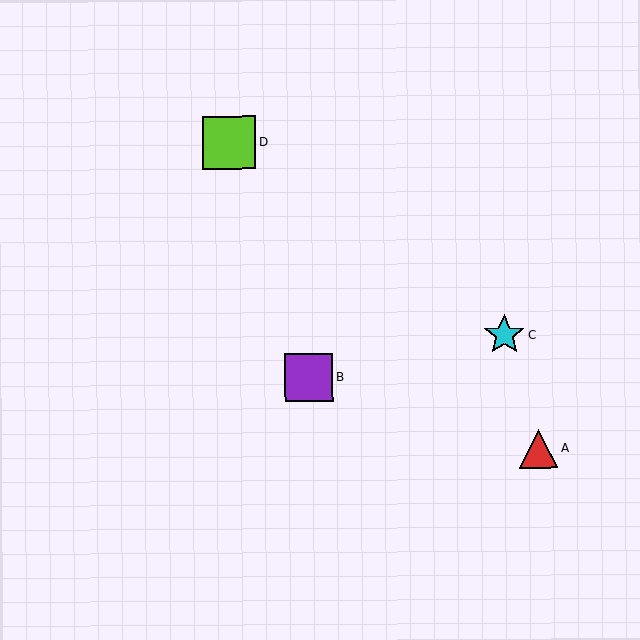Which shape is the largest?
The lime square (labeled D) is the largest.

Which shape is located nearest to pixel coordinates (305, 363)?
The purple square (labeled B) at (309, 377) is nearest to that location.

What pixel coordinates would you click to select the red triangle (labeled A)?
Click at (538, 449) to select the red triangle A.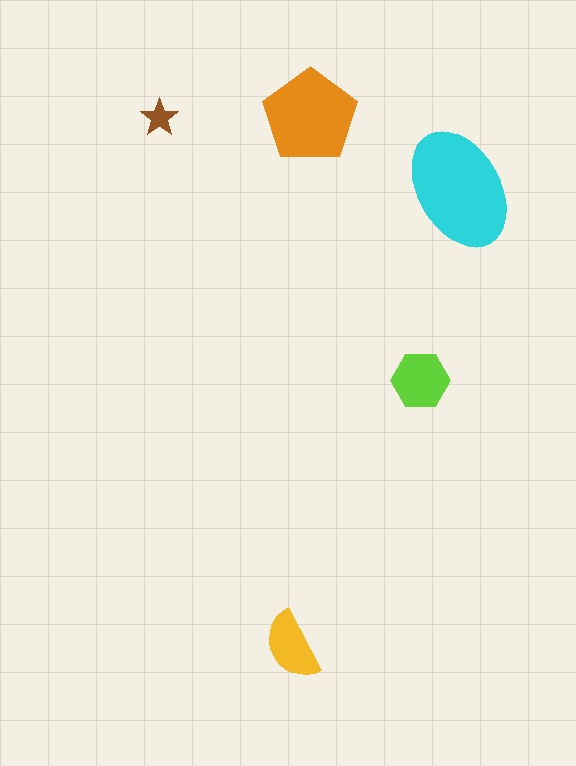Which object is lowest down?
The yellow semicircle is bottommost.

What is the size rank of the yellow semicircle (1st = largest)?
4th.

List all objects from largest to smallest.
The cyan ellipse, the orange pentagon, the lime hexagon, the yellow semicircle, the brown star.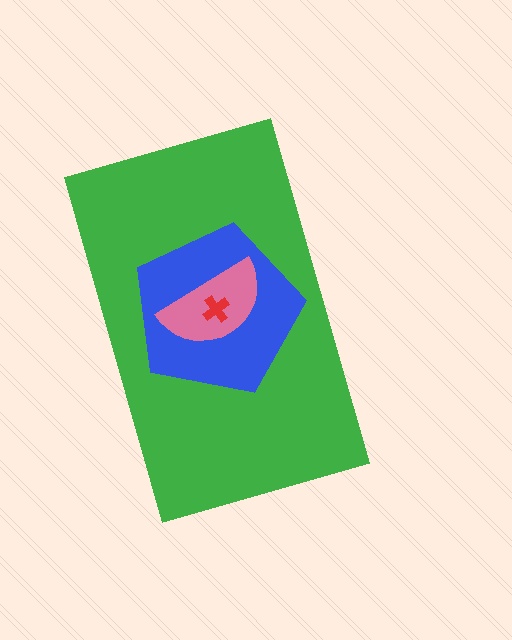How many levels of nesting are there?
4.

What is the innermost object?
The red cross.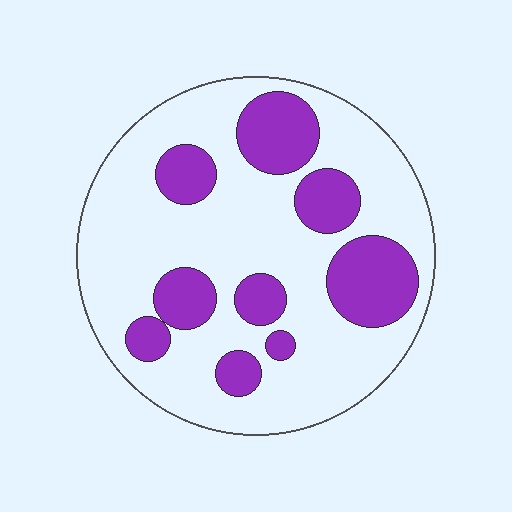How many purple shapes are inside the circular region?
9.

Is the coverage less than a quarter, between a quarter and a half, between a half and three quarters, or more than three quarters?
Between a quarter and a half.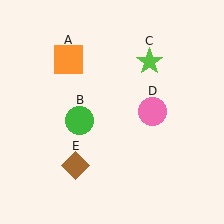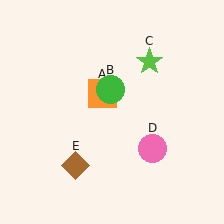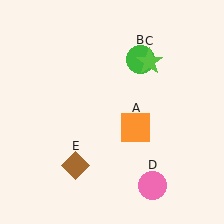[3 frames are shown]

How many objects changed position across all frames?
3 objects changed position: orange square (object A), green circle (object B), pink circle (object D).